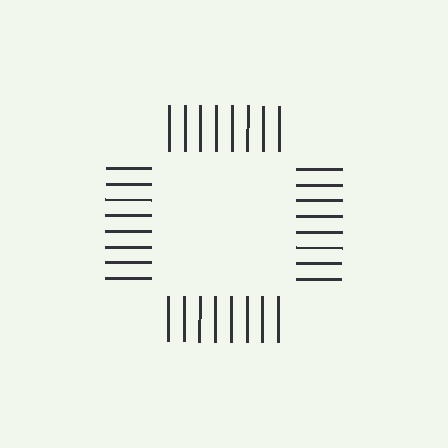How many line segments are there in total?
32 — 8 along each of the 4 edges.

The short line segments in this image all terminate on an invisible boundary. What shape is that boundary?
An illusory square — the line segments terminate on its edges but no continuous stroke is drawn.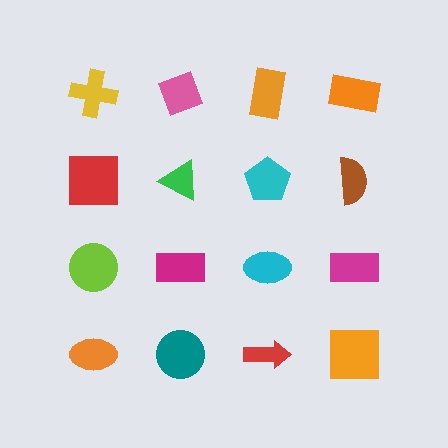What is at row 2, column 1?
A red square.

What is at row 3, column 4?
A magenta rectangle.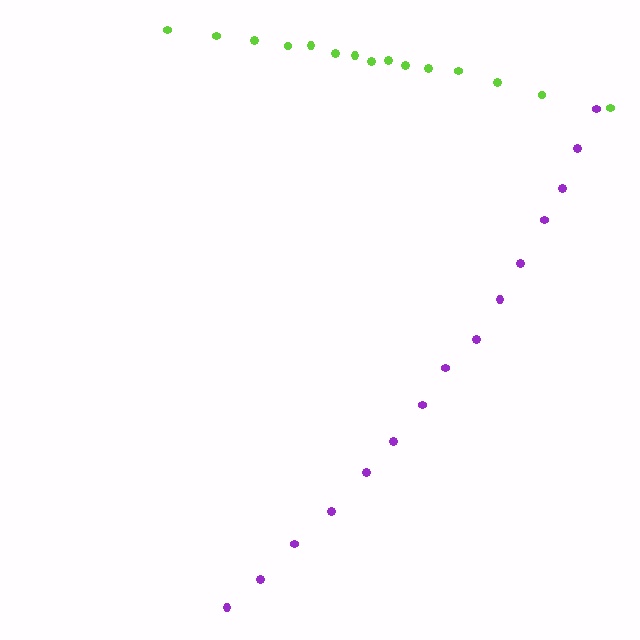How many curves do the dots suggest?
There are 2 distinct paths.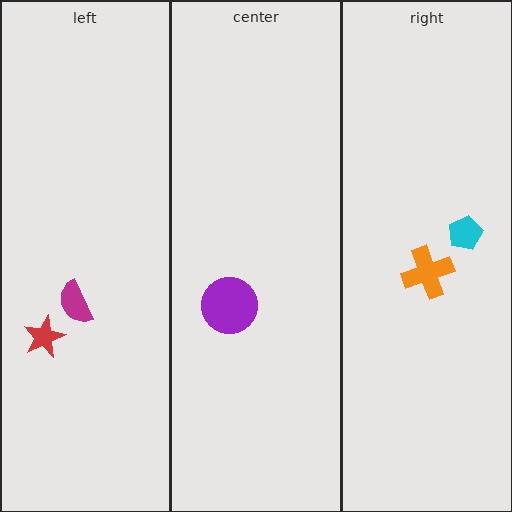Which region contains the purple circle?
The center region.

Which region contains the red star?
The left region.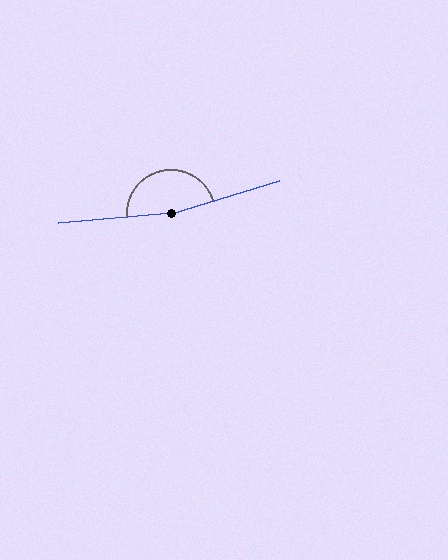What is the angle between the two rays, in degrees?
Approximately 168 degrees.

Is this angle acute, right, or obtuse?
It is obtuse.